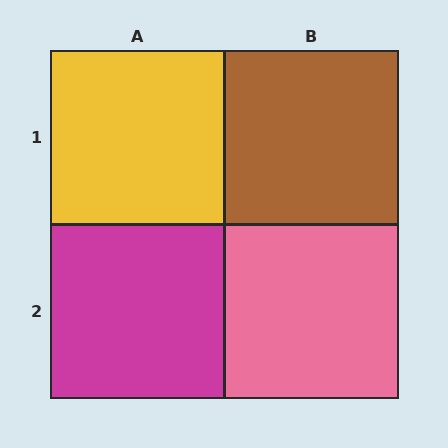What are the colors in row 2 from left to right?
Magenta, pink.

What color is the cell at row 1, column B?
Brown.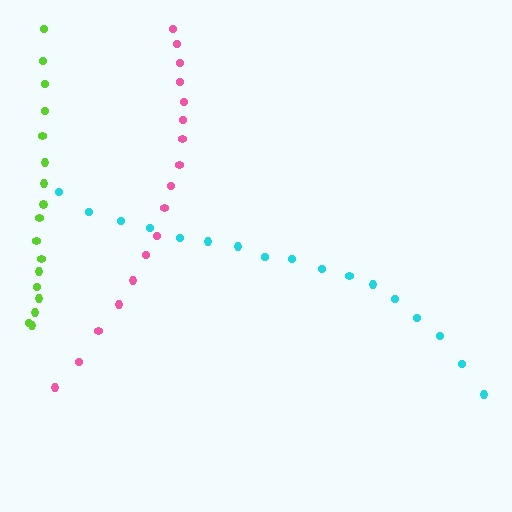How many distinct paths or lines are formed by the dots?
There are 3 distinct paths.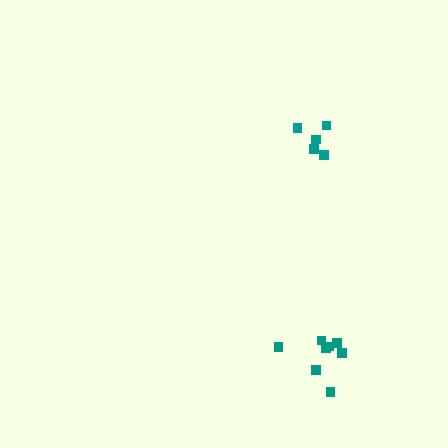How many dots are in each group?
Group 1: 5 dots, Group 2: 8 dots (13 total).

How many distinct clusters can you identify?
There are 2 distinct clusters.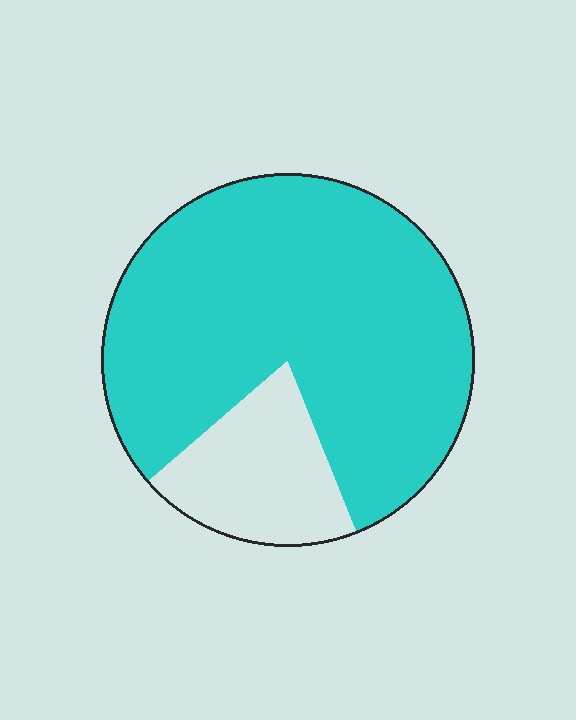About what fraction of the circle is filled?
About four fifths (4/5).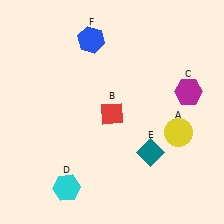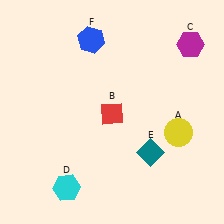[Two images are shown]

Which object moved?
The magenta hexagon (C) moved up.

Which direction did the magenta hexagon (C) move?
The magenta hexagon (C) moved up.